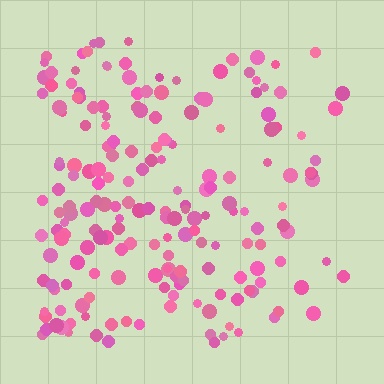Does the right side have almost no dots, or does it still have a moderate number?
Still a moderate number, just noticeably fewer than the left.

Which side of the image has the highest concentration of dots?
The left.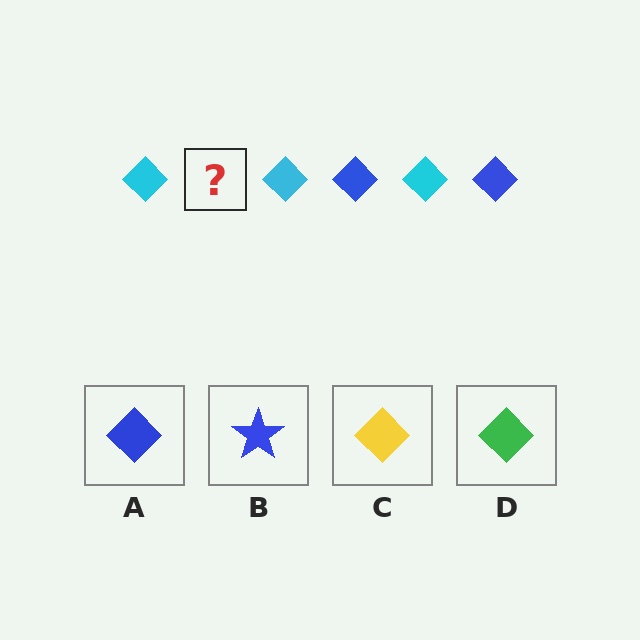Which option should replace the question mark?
Option A.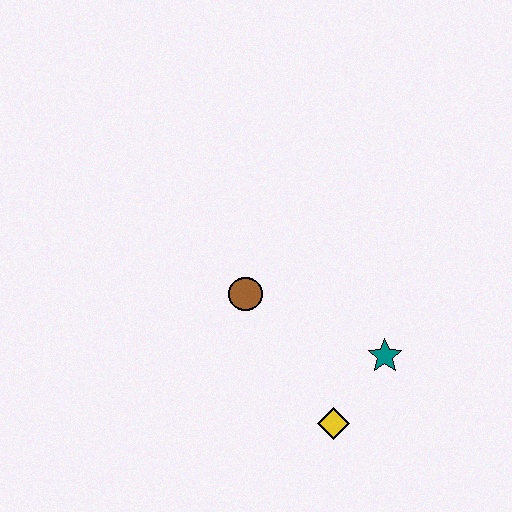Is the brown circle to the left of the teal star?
Yes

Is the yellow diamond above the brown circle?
No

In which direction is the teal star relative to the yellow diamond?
The teal star is above the yellow diamond.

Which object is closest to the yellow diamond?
The teal star is closest to the yellow diamond.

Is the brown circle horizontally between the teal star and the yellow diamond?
No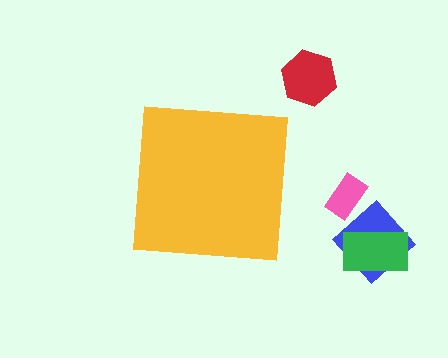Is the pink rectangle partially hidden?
No, the pink rectangle is fully visible.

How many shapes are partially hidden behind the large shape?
0 shapes are partially hidden.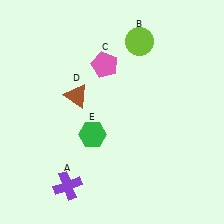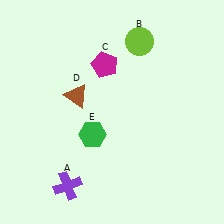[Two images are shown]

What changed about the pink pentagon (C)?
In Image 1, C is pink. In Image 2, it changed to magenta.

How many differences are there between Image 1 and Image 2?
There is 1 difference between the two images.